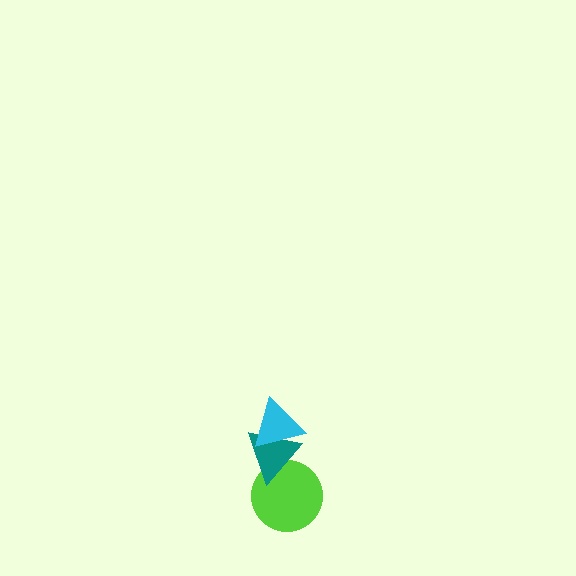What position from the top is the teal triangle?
The teal triangle is 2nd from the top.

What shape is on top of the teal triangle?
The cyan triangle is on top of the teal triangle.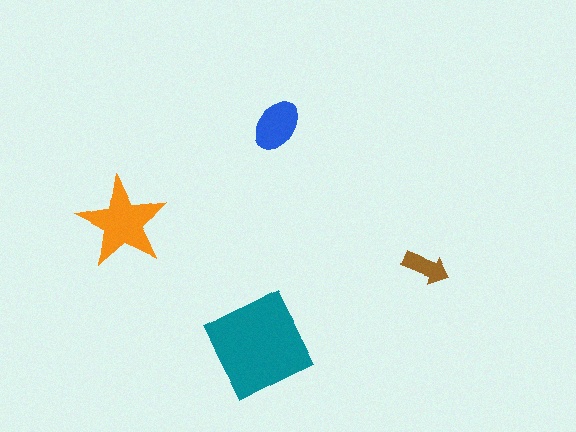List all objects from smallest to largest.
The brown arrow, the blue ellipse, the orange star, the teal diamond.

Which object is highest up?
The blue ellipse is topmost.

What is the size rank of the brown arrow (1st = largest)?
4th.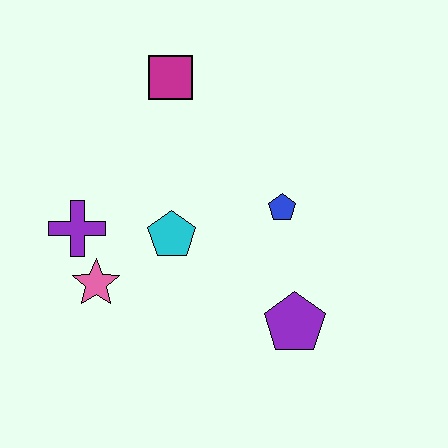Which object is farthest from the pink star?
The magenta square is farthest from the pink star.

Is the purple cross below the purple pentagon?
No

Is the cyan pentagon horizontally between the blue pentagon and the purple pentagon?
No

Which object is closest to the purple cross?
The pink star is closest to the purple cross.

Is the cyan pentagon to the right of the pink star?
Yes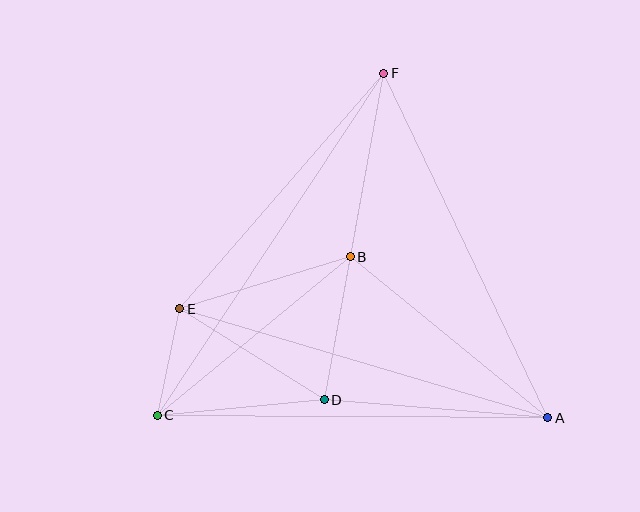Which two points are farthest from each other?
Points C and F are farthest from each other.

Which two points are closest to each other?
Points C and E are closest to each other.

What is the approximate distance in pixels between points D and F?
The distance between D and F is approximately 332 pixels.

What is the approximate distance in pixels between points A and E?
The distance between A and E is approximately 384 pixels.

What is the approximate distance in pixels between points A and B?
The distance between A and B is approximately 255 pixels.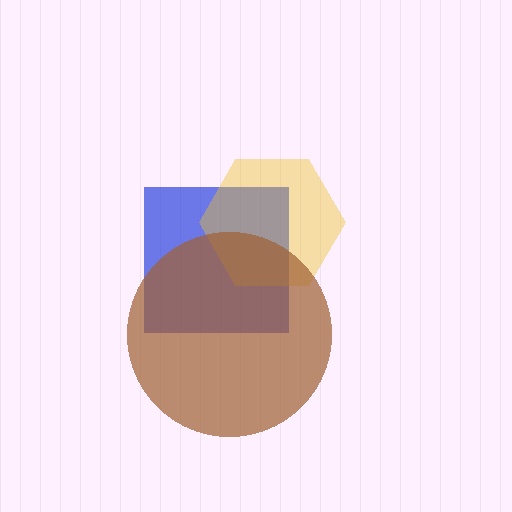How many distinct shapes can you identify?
There are 3 distinct shapes: a blue square, a yellow hexagon, a brown circle.